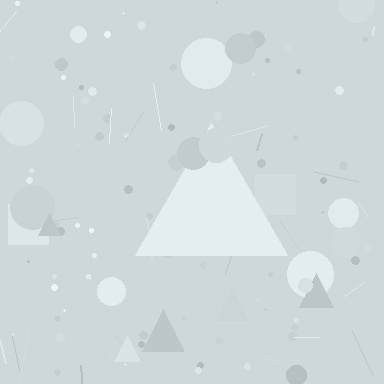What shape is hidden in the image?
A triangle is hidden in the image.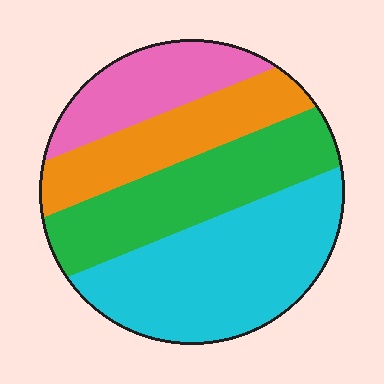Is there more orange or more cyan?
Cyan.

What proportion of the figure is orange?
Orange takes up less than a quarter of the figure.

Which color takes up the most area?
Cyan, at roughly 35%.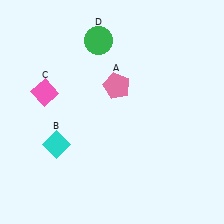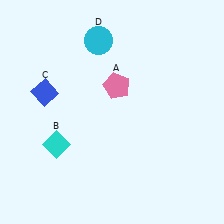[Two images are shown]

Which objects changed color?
C changed from pink to blue. D changed from green to cyan.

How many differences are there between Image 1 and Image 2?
There are 2 differences between the two images.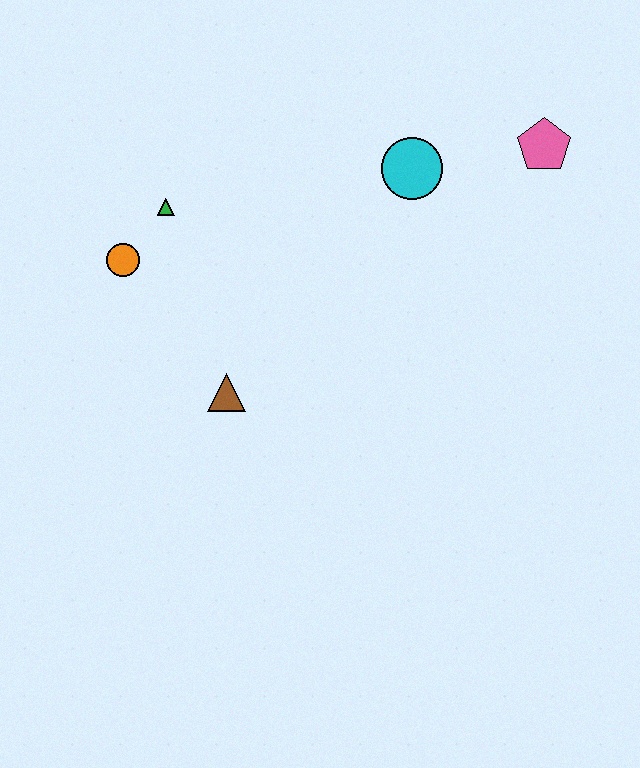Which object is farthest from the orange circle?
The pink pentagon is farthest from the orange circle.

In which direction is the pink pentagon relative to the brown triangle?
The pink pentagon is to the right of the brown triangle.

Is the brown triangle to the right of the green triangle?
Yes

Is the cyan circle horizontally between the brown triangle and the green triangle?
No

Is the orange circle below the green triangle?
Yes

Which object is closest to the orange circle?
The green triangle is closest to the orange circle.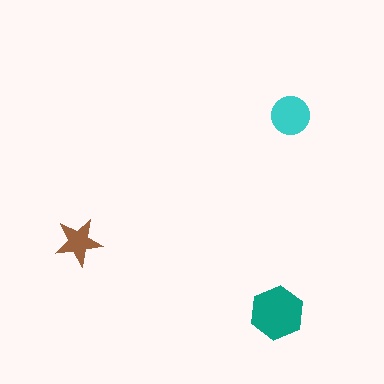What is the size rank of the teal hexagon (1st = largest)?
1st.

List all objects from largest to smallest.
The teal hexagon, the cyan circle, the brown star.